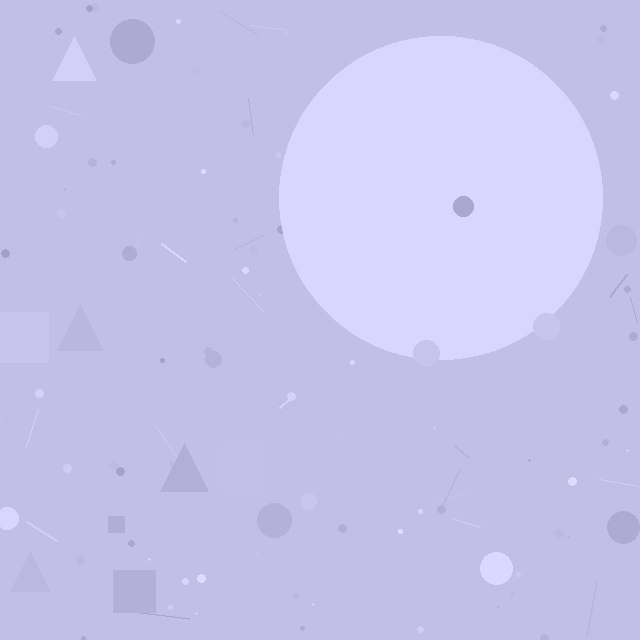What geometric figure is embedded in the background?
A circle is embedded in the background.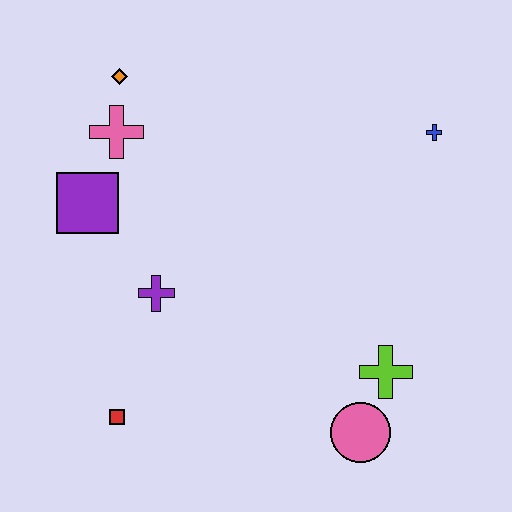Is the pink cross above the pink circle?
Yes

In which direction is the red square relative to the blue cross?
The red square is to the left of the blue cross.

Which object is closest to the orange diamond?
The pink cross is closest to the orange diamond.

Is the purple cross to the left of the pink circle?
Yes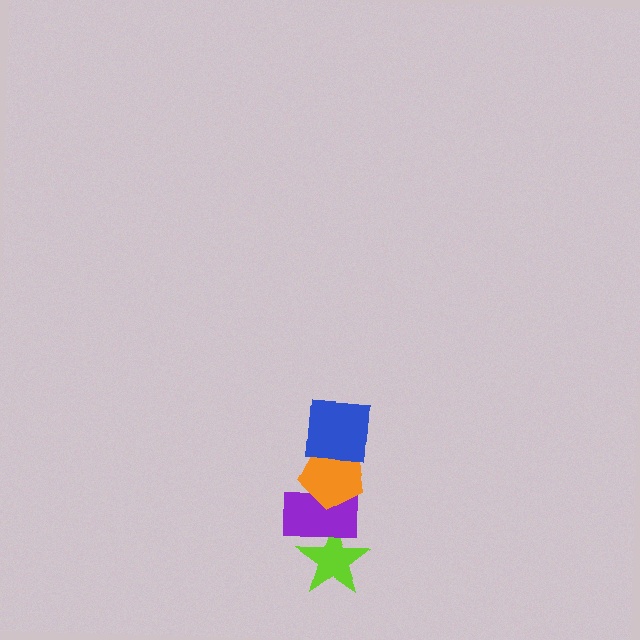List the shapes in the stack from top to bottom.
From top to bottom: the blue square, the orange pentagon, the purple rectangle, the lime star.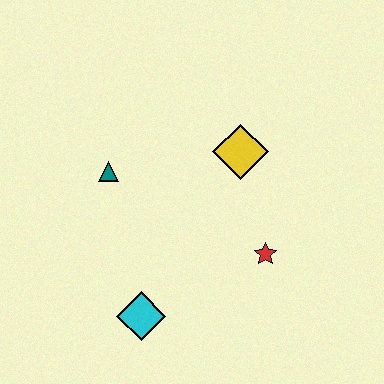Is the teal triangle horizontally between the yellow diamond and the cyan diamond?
No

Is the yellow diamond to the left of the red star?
Yes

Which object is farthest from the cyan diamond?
The yellow diamond is farthest from the cyan diamond.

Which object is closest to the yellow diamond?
The red star is closest to the yellow diamond.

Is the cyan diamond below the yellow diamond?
Yes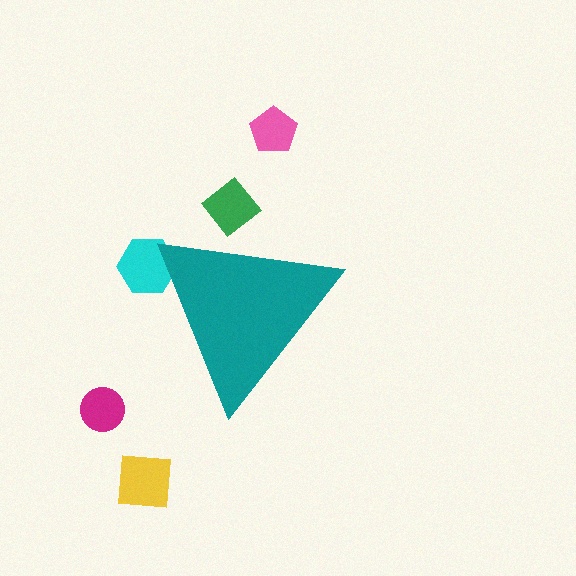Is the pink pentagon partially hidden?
No, the pink pentagon is fully visible.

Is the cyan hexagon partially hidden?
Yes, the cyan hexagon is partially hidden behind the teal triangle.